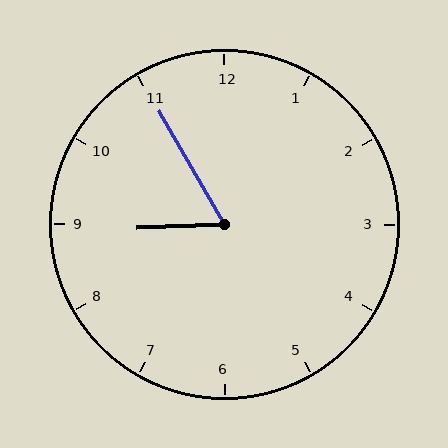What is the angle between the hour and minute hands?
Approximately 62 degrees.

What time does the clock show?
8:55.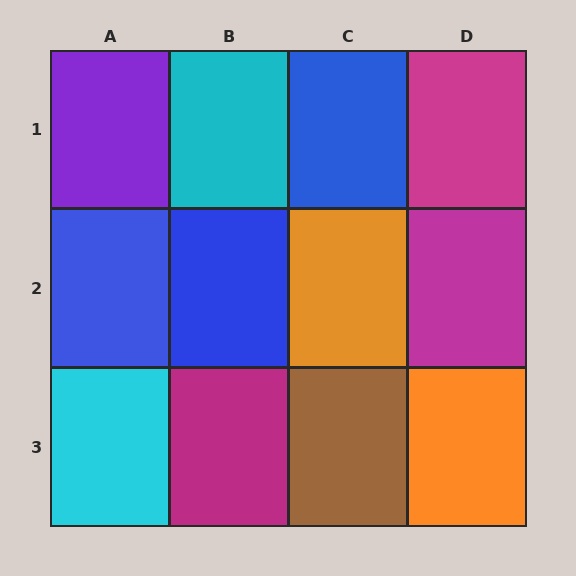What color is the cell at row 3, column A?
Cyan.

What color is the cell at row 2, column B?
Blue.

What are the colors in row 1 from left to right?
Purple, cyan, blue, magenta.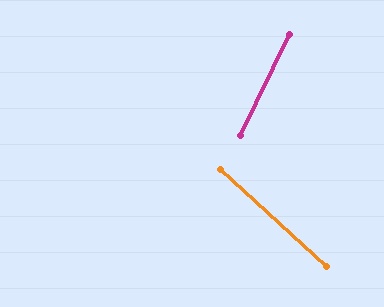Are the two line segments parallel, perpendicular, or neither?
Neither parallel nor perpendicular — they differ by about 73°.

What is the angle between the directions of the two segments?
Approximately 73 degrees.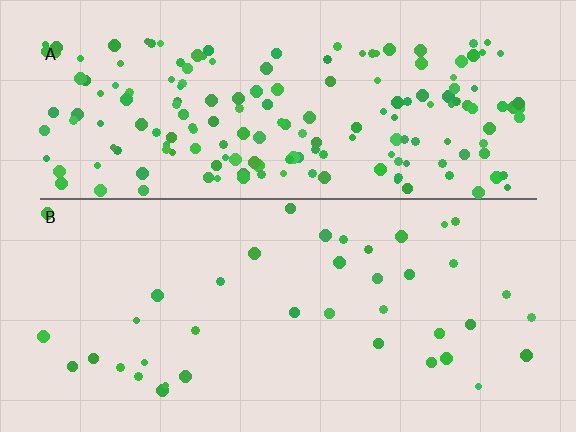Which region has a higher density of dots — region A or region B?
A (the top).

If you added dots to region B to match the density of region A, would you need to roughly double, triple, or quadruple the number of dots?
Approximately quadruple.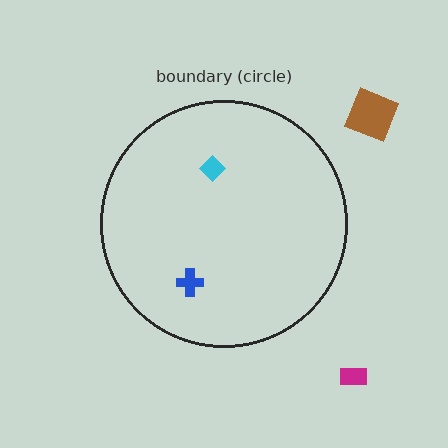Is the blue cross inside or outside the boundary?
Inside.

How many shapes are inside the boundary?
2 inside, 2 outside.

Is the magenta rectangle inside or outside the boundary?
Outside.